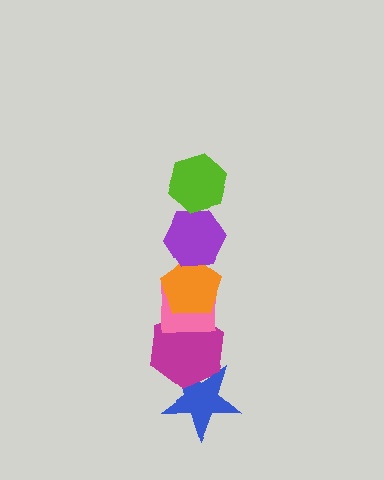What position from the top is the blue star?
The blue star is 6th from the top.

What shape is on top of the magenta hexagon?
The pink square is on top of the magenta hexagon.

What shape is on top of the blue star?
The magenta hexagon is on top of the blue star.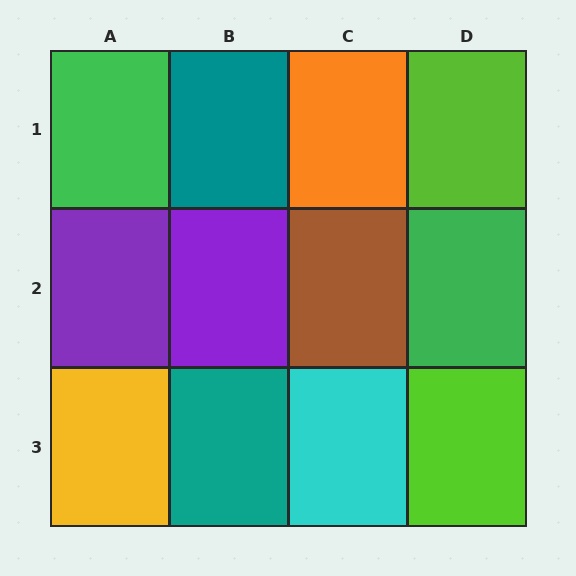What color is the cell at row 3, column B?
Teal.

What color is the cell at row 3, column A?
Yellow.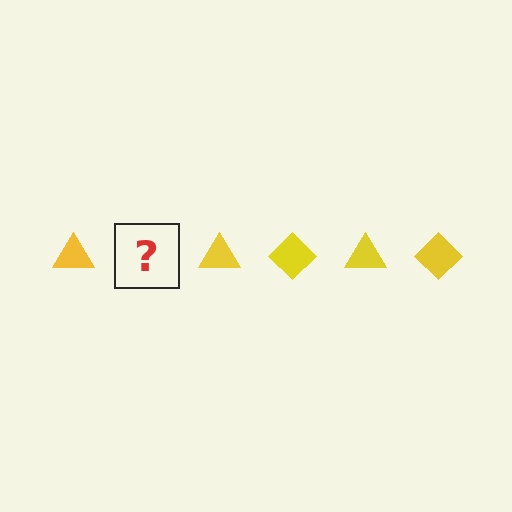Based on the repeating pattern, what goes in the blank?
The blank should be a yellow diamond.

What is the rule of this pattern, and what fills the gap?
The rule is that the pattern cycles through triangle, diamond shapes in yellow. The gap should be filled with a yellow diamond.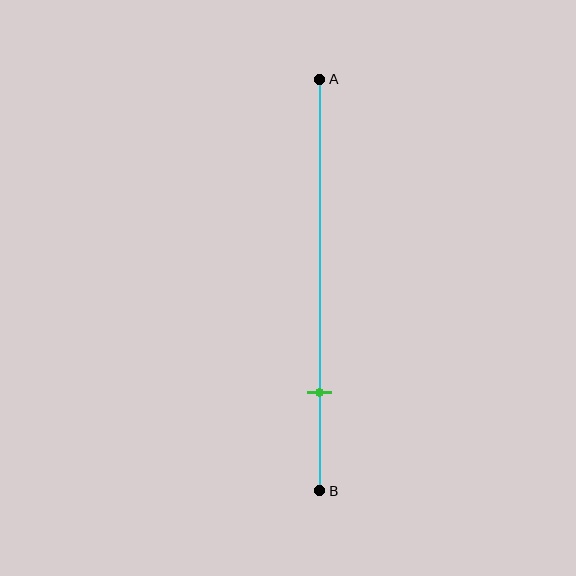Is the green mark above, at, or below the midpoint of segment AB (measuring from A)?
The green mark is below the midpoint of segment AB.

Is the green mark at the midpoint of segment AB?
No, the mark is at about 75% from A, not at the 50% midpoint.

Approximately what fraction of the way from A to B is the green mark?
The green mark is approximately 75% of the way from A to B.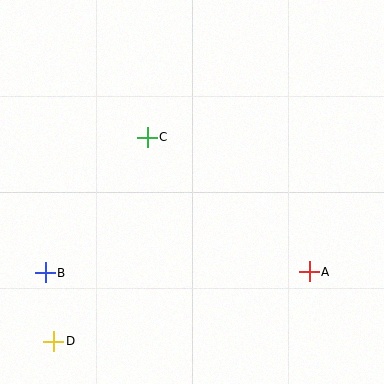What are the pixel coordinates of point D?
Point D is at (54, 341).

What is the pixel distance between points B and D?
The distance between B and D is 69 pixels.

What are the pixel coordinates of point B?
Point B is at (45, 273).